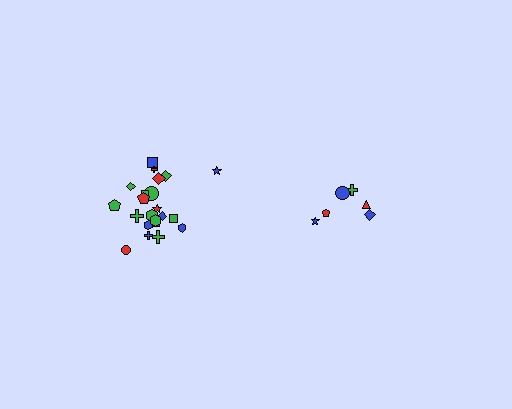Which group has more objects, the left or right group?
The left group.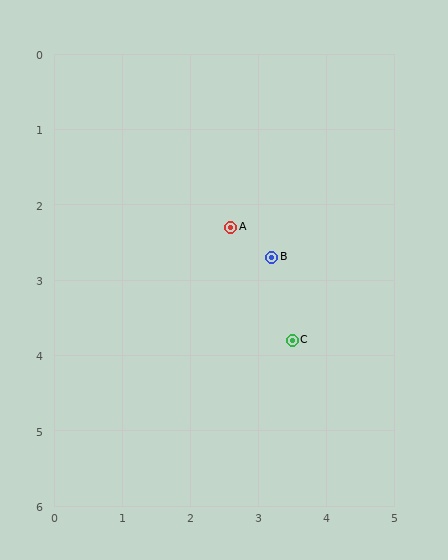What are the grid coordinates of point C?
Point C is at approximately (3.5, 3.8).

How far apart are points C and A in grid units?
Points C and A are about 1.7 grid units apart.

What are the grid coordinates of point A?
Point A is at approximately (2.6, 2.3).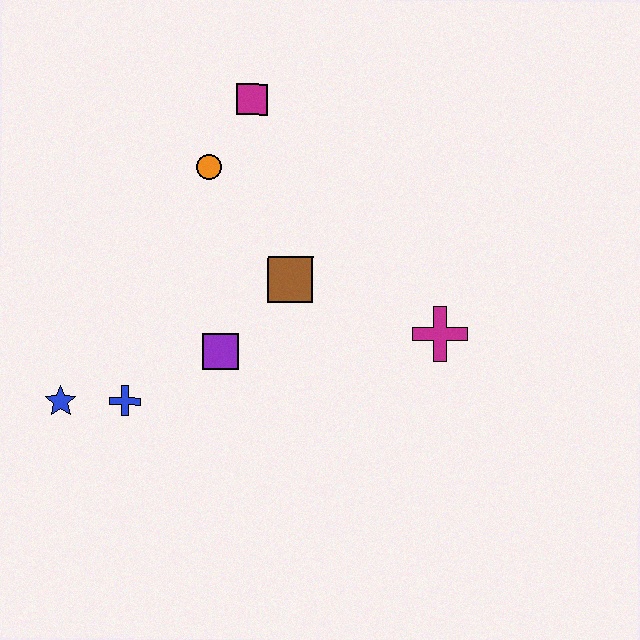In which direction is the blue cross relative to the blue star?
The blue cross is to the right of the blue star.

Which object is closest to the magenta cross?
The brown square is closest to the magenta cross.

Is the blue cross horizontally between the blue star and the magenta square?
Yes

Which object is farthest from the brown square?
The blue star is farthest from the brown square.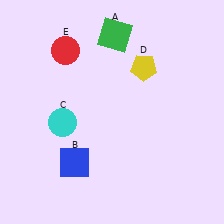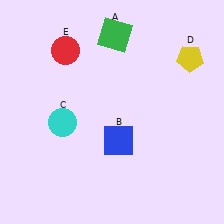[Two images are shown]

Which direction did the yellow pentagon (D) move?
The yellow pentagon (D) moved right.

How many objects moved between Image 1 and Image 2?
2 objects moved between the two images.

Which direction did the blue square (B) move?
The blue square (B) moved right.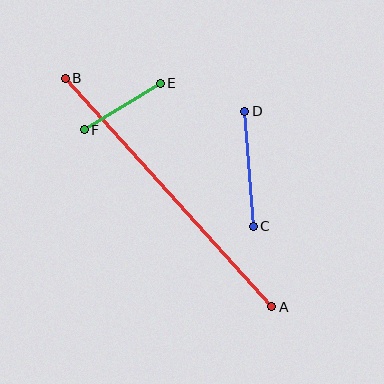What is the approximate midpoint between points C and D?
The midpoint is at approximately (249, 169) pixels.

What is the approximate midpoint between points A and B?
The midpoint is at approximately (168, 192) pixels.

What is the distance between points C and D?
The distance is approximately 115 pixels.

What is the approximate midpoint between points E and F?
The midpoint is at approximately (122, 107) pixels.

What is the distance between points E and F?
The distance is approximately 89 pixels.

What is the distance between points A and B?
The distance is approximately 308 pixels.